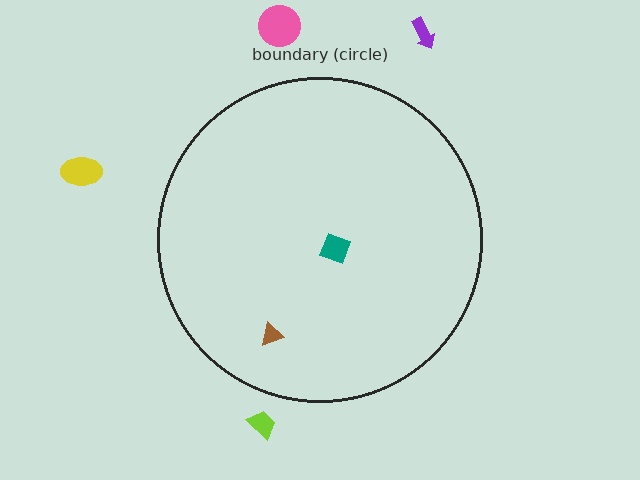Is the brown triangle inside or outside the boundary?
Inside.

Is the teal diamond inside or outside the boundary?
Inside.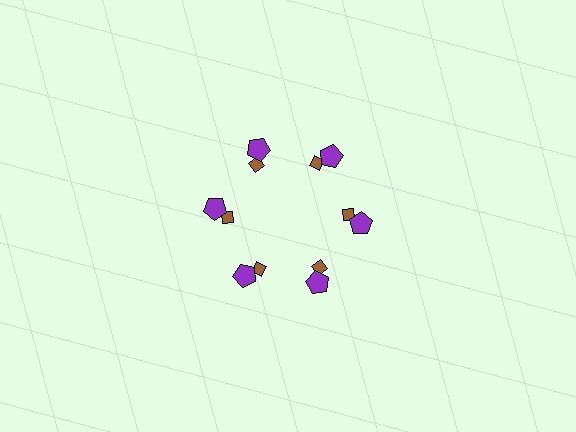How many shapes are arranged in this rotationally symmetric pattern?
There are 12 shapes, arranged in 6 groups of 2.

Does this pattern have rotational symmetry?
Yes, this pattern has 6-fold rotational symmetry. It looks the same after rotating 60 degrees around the center.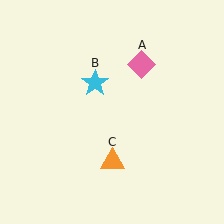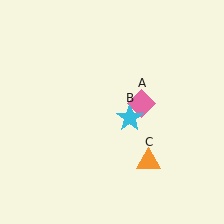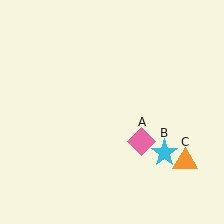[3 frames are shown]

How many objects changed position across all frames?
3 objects changed position: pink diamond (object A), cyan star (object B), orange triangle (object C).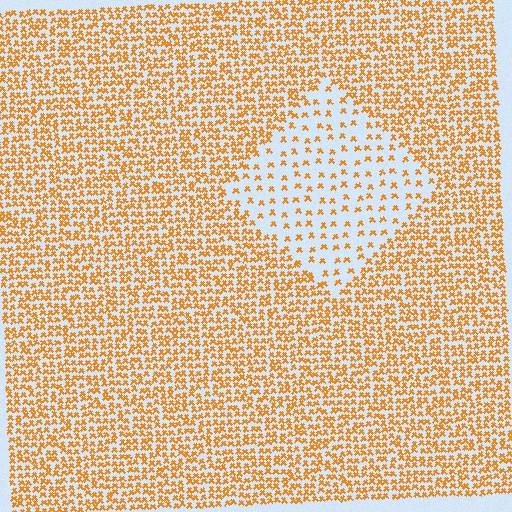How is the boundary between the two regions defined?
The boundary is defined by a change in element density (approximately 2.8x ratio). All elements are the same color, size, and shape.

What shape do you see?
I see a diamond.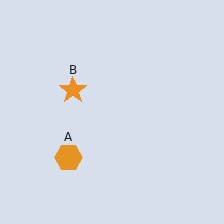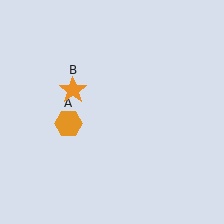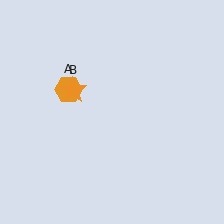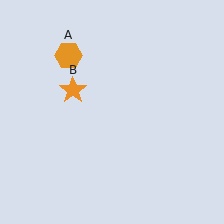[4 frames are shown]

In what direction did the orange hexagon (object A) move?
The orange hexagon (object A) moved up.